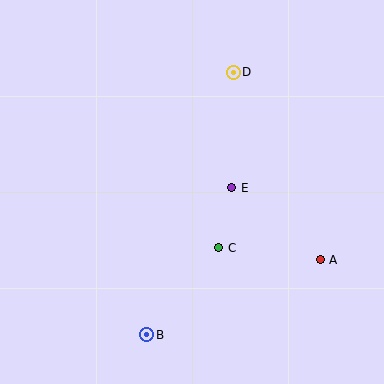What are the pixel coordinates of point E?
Point E is at (232, 188).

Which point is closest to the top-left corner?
Point D is closest to the top-left corner.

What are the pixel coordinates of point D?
Point D is at (233, 72).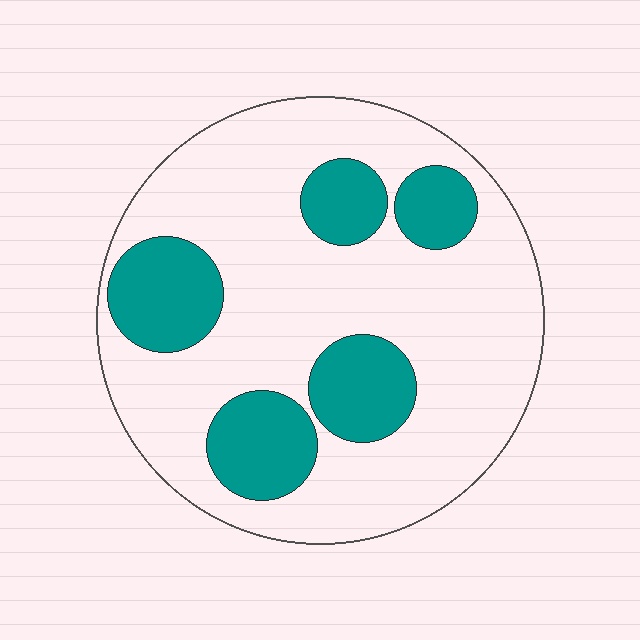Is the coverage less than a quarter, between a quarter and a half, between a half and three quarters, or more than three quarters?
Between a quarter and a half.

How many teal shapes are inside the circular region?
5.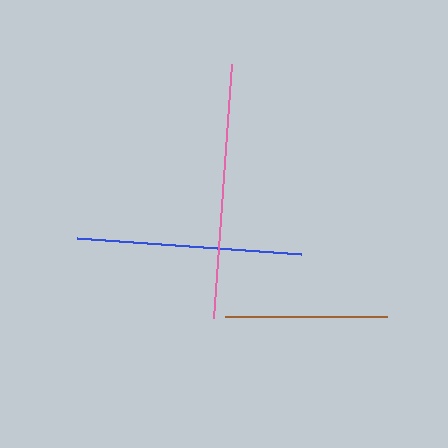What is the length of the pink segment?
The pink segment is approximately 255 pixels long.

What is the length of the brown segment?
The brown segment is approximately 162 pixels long.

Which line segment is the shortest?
The brown line is the shortest at approximately 162 pixels.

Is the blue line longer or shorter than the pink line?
The pink line is longer than the blue line.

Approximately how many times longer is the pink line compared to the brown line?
The pink line is approximately 1.6 times the length of the brown line.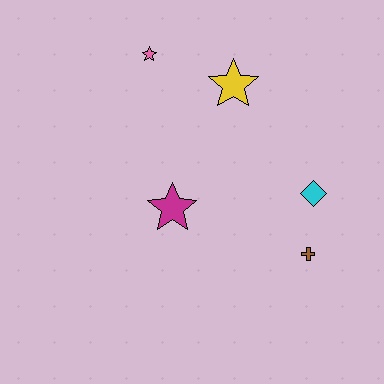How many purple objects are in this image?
There are no purple objects.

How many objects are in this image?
There are 5 objects.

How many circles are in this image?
There are no circles.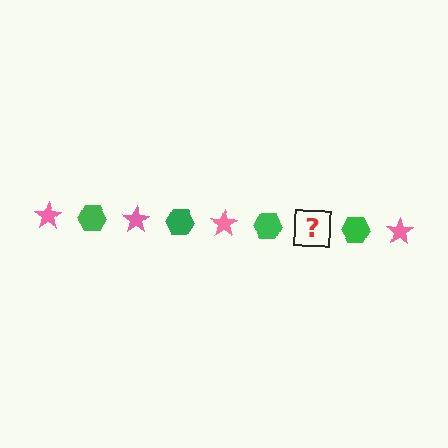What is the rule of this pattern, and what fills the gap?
The rule is that the pattern alternates between pink star and green hexagon. The gap should be filled with a pink star.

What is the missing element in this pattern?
The missing element is a pink star.